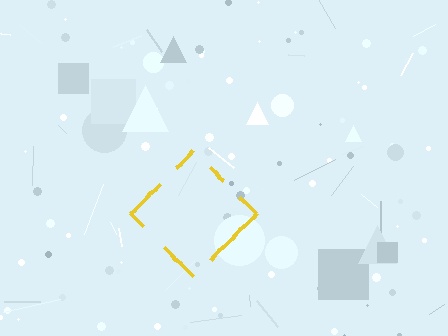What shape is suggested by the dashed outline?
The dashed outline suggests a diamond.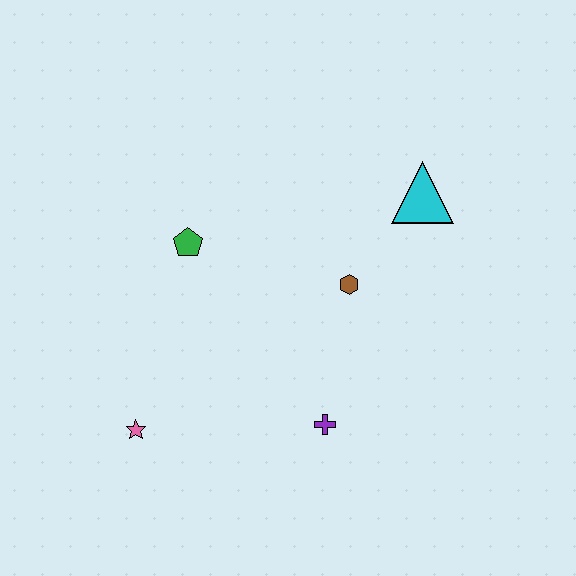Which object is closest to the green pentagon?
The brown hexagon is closest to the green pentagon.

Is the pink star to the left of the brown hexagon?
Yes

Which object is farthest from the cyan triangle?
The pink star is farthest from the cyan triangle.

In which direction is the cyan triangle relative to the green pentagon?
The cyan triangle is to the right of the green pentagon.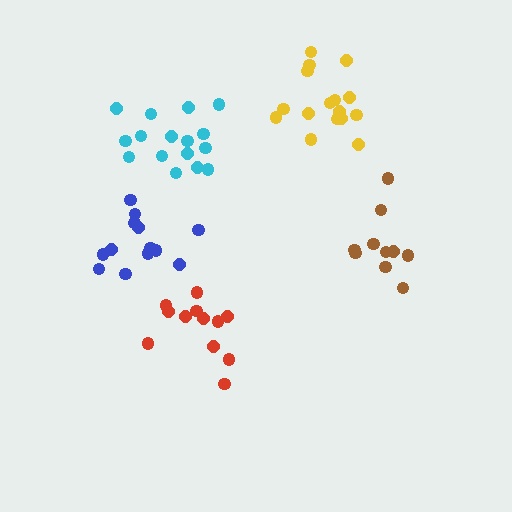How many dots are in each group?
Group 1: 13 dots, Group 2: 10 dots, Group 3: 16 dots, Group 4: 12 dots, Group 5: 16 dots (67 total).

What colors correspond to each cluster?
The clusters are colored: blue, brown, yellow, red, cyan.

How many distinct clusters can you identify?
There are 5 distinct clusters.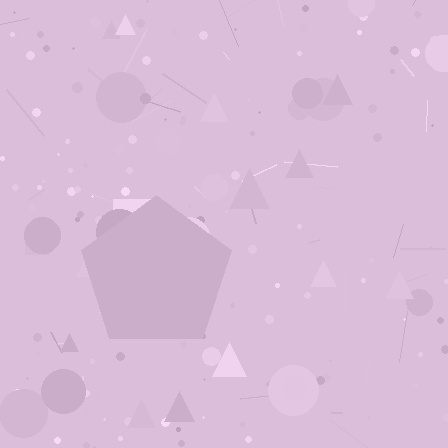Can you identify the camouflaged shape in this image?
The camouflaged shape is a pentagon.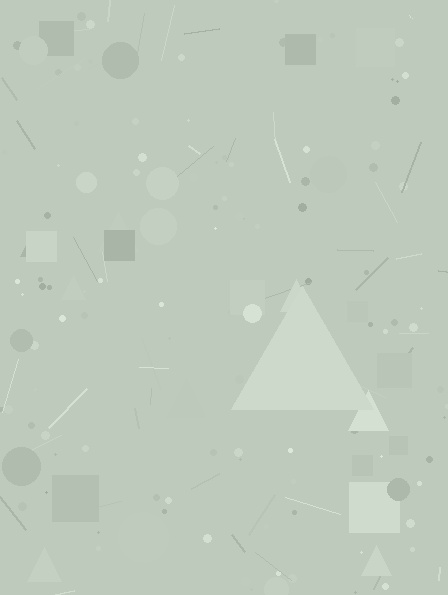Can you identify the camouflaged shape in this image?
The camouflaged shape is a triangle.